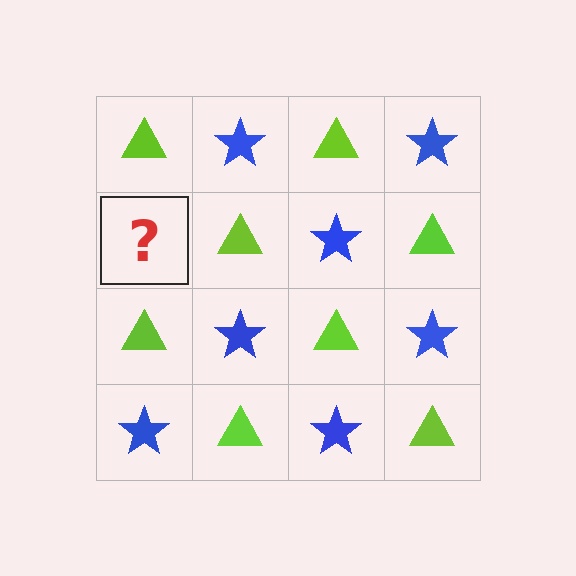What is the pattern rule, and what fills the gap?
The rule is that it alternates lime triangle and blue star in a checkerboard pattern. The gap should be filled with a blue star.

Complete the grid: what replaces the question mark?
The question mark should be replaced with a blue star.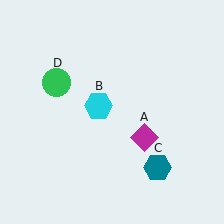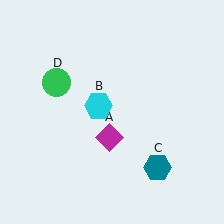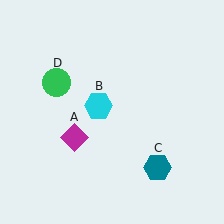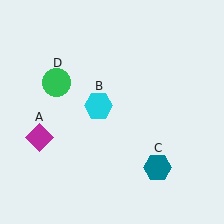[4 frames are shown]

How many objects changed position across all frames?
1 object changed position: magenta diamond (object A).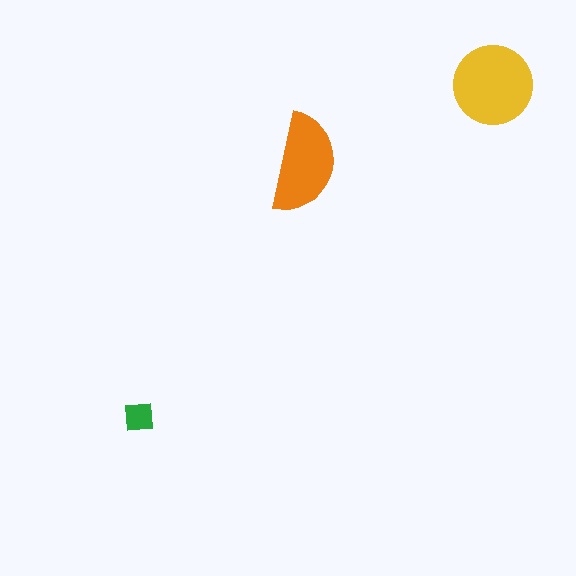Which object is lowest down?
The green square is bottommost.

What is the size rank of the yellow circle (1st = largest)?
1st.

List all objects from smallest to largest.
The green square, the orange semicircle, the yellow circle.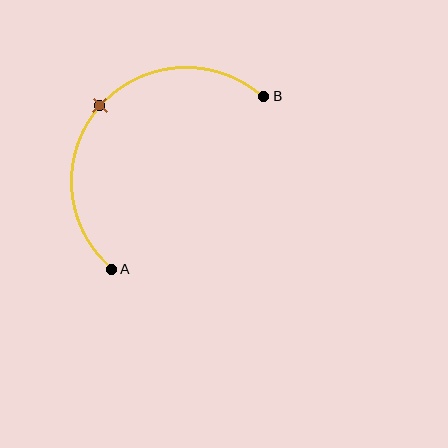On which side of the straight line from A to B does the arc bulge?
The arc bulges above and to the left of the straight line connecting A and B.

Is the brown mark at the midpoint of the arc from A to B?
Yes. The brown mark lies on the arc at equal arc-length from both A and B — it is the arc midpoint.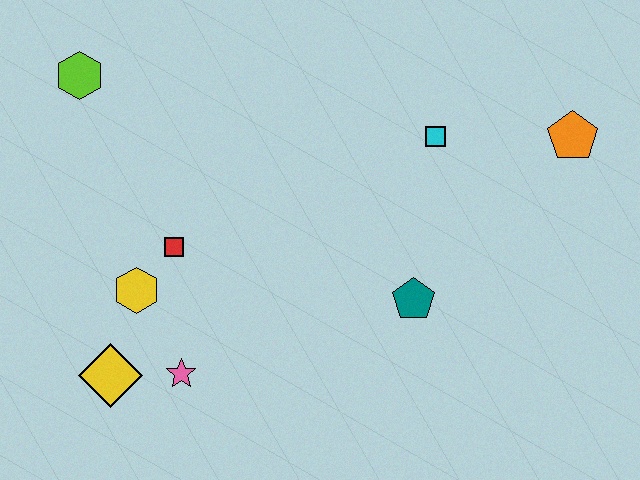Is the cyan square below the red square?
No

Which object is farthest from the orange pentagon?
The yellow diamond is farthest from the orange pentagon.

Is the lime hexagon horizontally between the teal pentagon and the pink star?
No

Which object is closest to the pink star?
The yellow diamond is closest to the pink star.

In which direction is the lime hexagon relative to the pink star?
The lime hexagon is above the pink star.